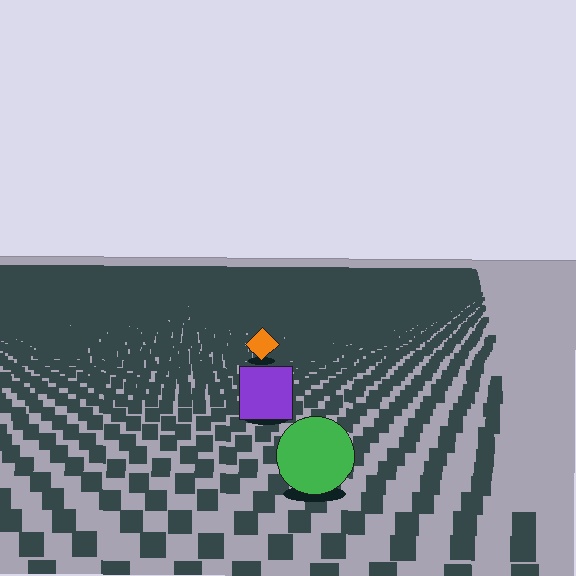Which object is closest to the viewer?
The green circle is closest. The texture marks near it are larger and more spread out.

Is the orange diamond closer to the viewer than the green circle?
No. The green circle is closer — you can tell from the texture gradient: the ground texture is coarser near it.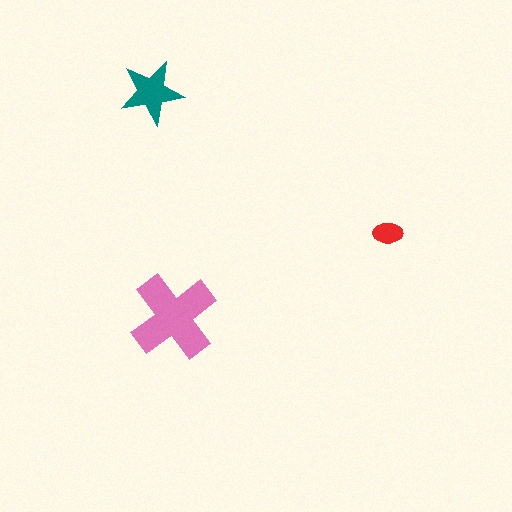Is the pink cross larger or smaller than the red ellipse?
Larger.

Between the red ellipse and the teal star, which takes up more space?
The teal star.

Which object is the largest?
The pink cross.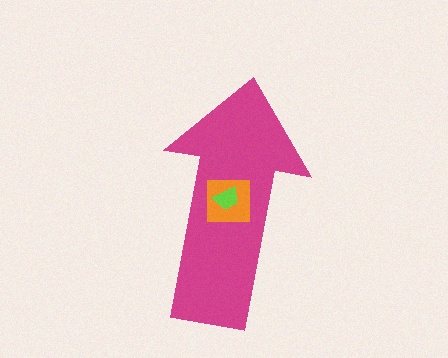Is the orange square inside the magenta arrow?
Yes.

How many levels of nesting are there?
3.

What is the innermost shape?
The lime trapezoid.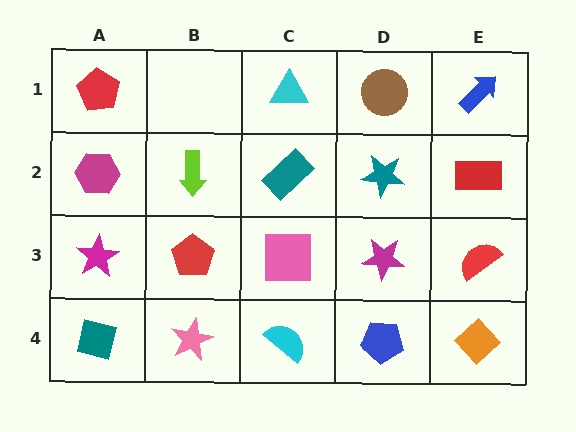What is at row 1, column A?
A red pentagon.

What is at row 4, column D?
A blue pentagon.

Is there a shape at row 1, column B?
No, that cell is empty.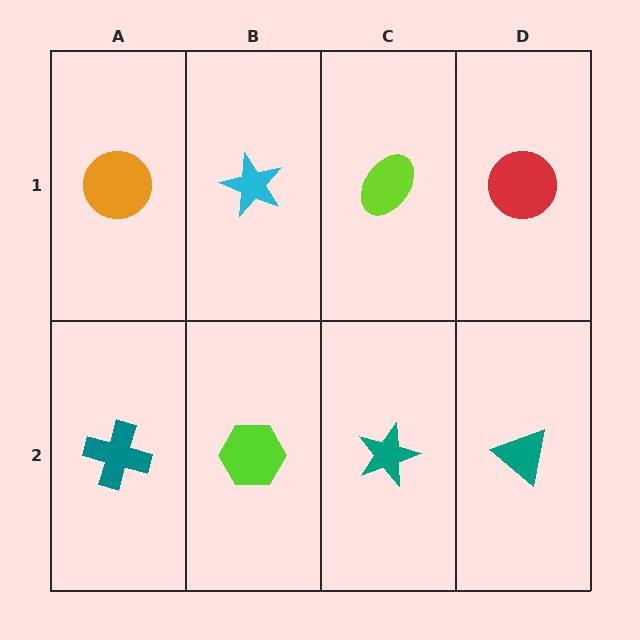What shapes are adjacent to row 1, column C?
A teal star (row 2, column C), a cyan star (row 1, column B), a red circle (row 1, column D).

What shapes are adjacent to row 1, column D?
A teal triangle (row 2, column D), a lime ellipse (row 1, column C).